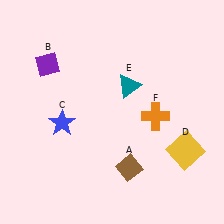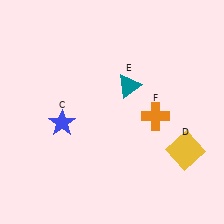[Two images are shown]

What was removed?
The brown diamond (A), the purple diamond (B) were removed in Image 2.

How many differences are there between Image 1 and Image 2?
There are 2 differences between the two images.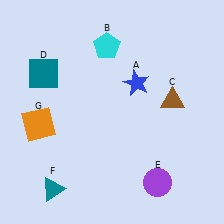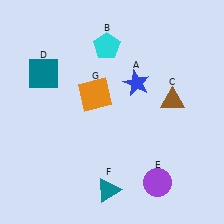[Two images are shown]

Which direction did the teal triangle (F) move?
The teal triangle (F) moved right.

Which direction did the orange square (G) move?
The orange square (G) moved right.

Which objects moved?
The objects that moved are: the teal triangle (F), the orange square (G).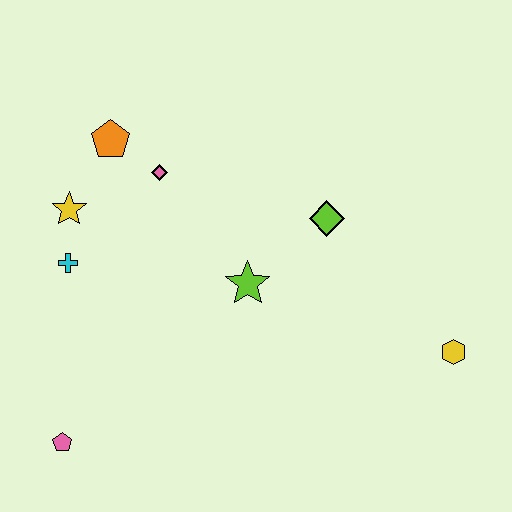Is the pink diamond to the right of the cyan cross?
Yes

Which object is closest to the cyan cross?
The yellow star is closest to the cyan cross.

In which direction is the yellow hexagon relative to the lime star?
The yellow hexagon is to the right of the lime star.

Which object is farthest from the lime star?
The pink pentagon is farthest from the lime star.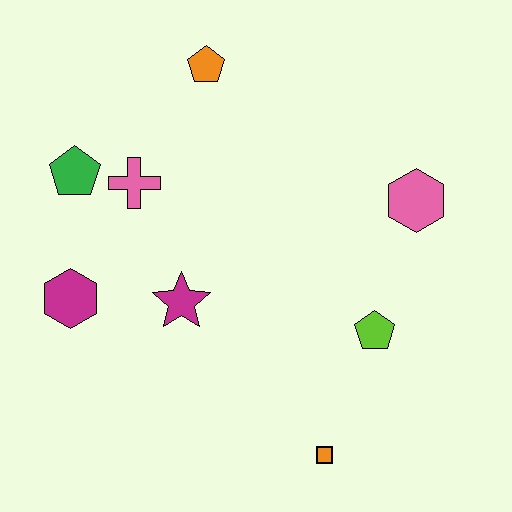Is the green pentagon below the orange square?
No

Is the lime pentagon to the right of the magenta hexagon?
Yes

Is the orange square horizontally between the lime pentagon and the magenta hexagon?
Yes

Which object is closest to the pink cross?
The green pentagon is closest to the pink cross.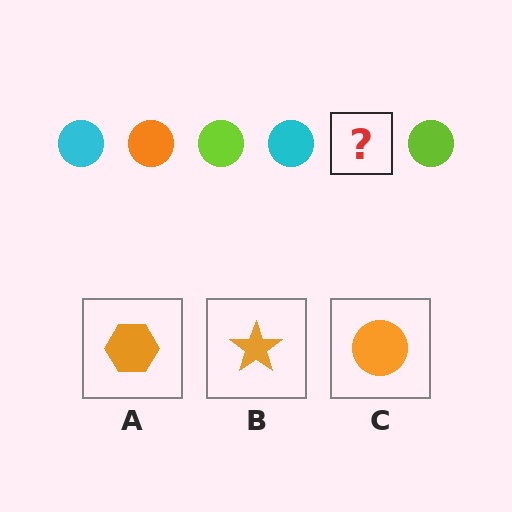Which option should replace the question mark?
Option C.